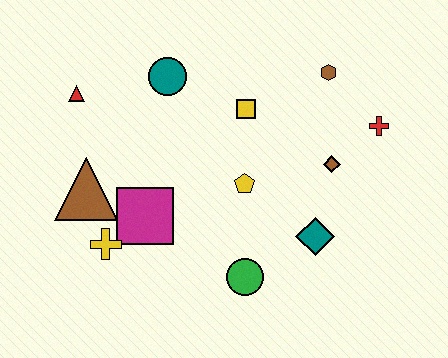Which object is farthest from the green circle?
The red triangle is farthest from the green circle.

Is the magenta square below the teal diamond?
No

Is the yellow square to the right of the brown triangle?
Yes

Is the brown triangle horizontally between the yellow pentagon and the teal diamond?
No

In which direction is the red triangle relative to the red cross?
The red triangle is to the left of the red cross.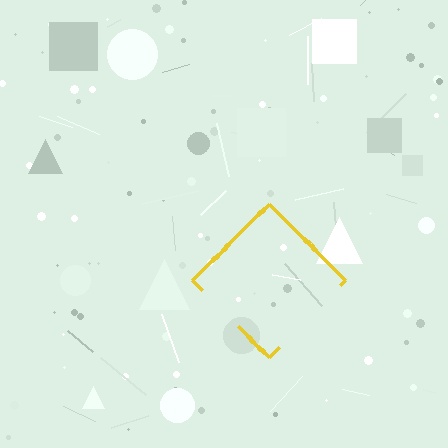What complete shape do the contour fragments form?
The contour fragments form a diamond.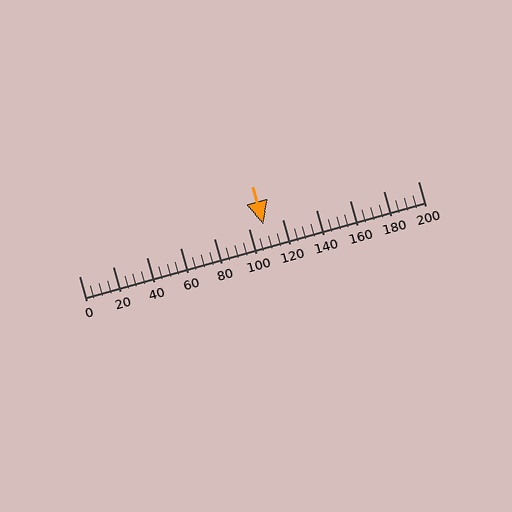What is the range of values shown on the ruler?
The ruler shows values from 0 to 200.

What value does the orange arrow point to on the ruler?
The orange arrow points to approximately 109.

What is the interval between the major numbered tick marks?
The major tick marks are spaced 20 units apart.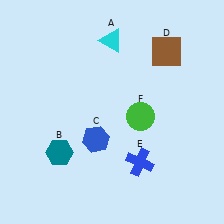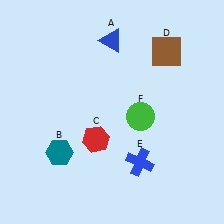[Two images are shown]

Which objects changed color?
A changed from cyan to blue. C changed from blue to red.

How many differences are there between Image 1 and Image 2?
There are 2 differences between the two images.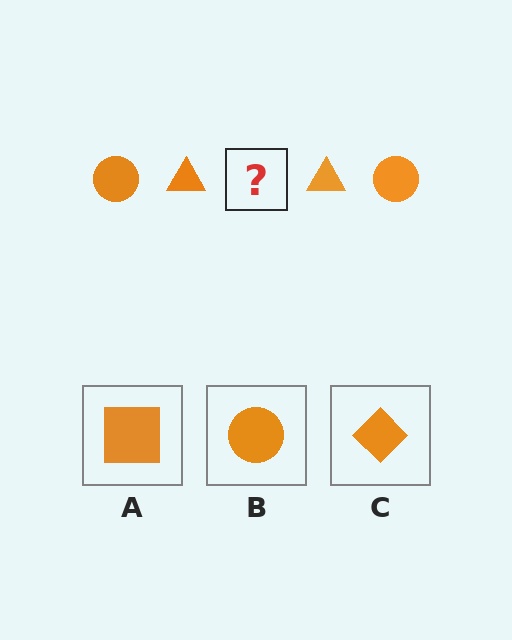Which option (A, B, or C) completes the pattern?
B.